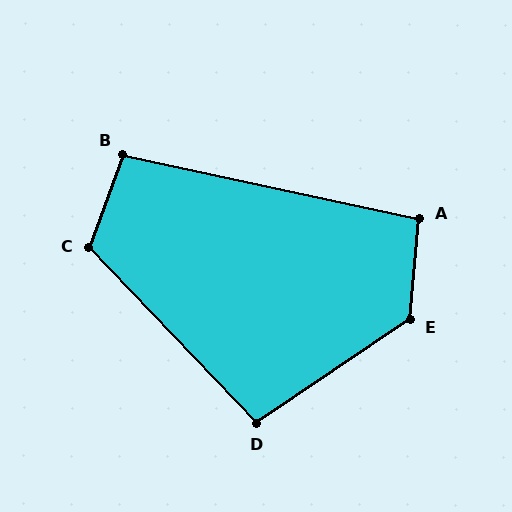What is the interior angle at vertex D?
Approximately 100 degrees (obtuse).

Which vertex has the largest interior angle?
E, at approximately 129 degrees.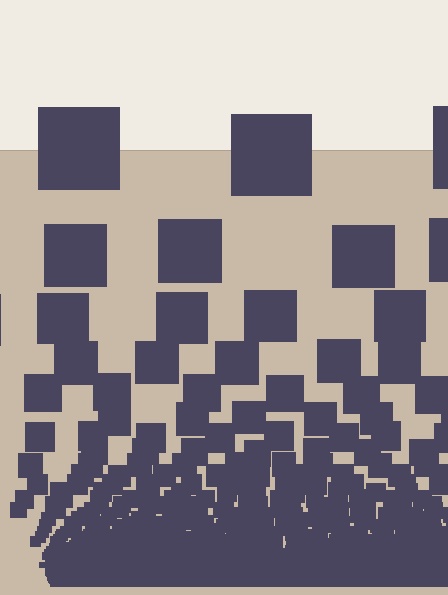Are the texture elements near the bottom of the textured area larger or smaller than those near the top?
Smaller. The gradient is inverted — elements near the bottom are smaller and denser.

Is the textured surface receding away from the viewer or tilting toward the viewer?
The surface appears to tilt toward the viewer. Texture elements get larger and sparser toward the top.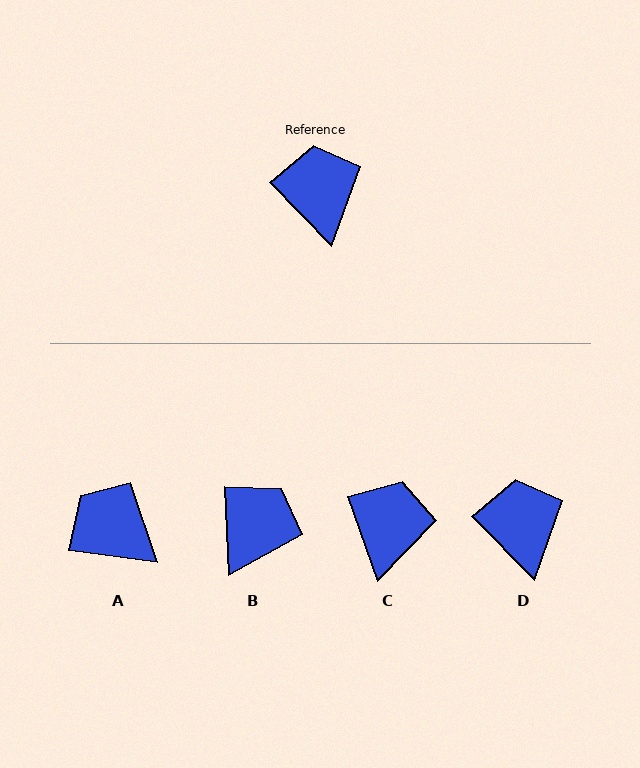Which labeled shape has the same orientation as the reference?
D.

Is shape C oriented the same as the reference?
No, it is off by about 25 degrees.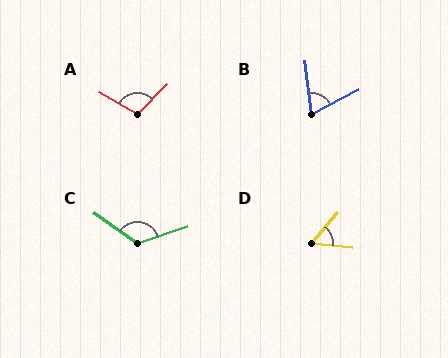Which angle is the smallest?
D, at approximately 55 degrees.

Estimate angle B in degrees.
Approximately 70 degrees.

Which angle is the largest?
C, at approximately 126 degrees.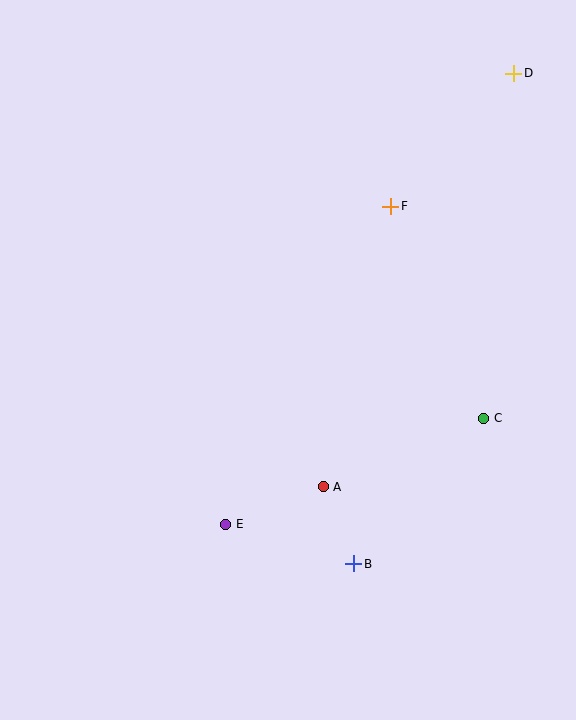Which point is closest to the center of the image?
Point A at (323, 487) is closest to the center.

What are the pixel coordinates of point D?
Point D is at (514, 73).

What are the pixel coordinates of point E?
Point E is at (226, 524).